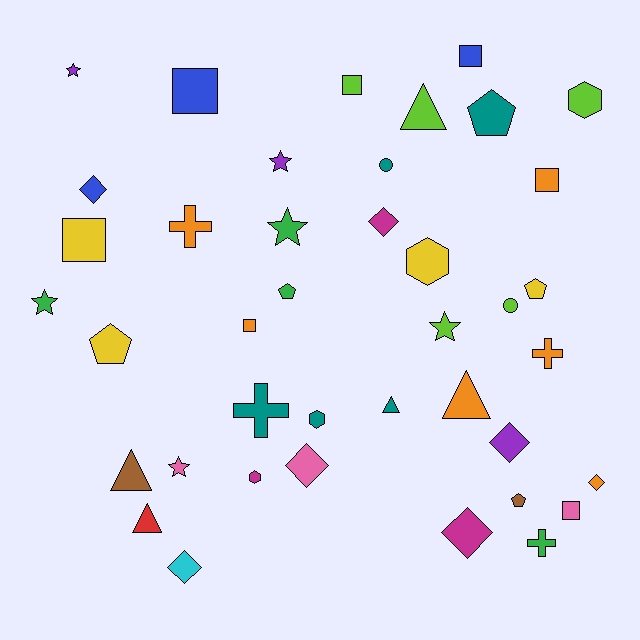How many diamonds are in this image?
There are 7 diamonds.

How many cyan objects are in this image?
There is 1 cyan object.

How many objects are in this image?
There are 40 objects.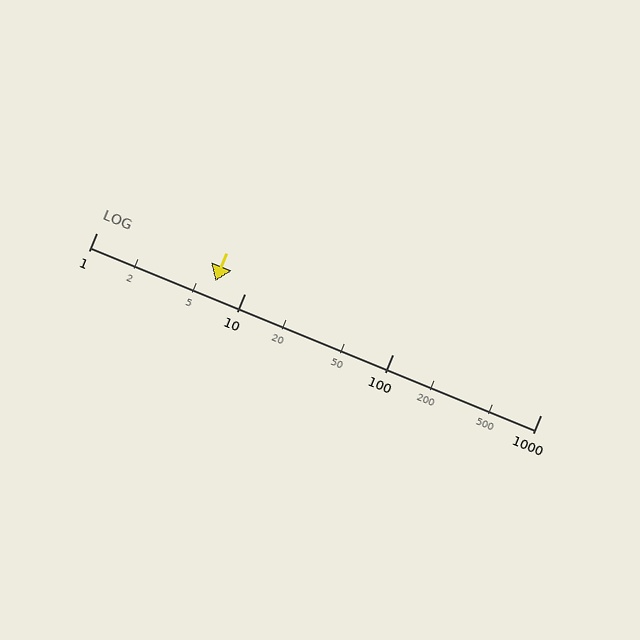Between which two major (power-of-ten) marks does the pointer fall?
The pointer is between 1 and 10.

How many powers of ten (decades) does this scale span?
The scale spans 3 decades, from 1 to 1000.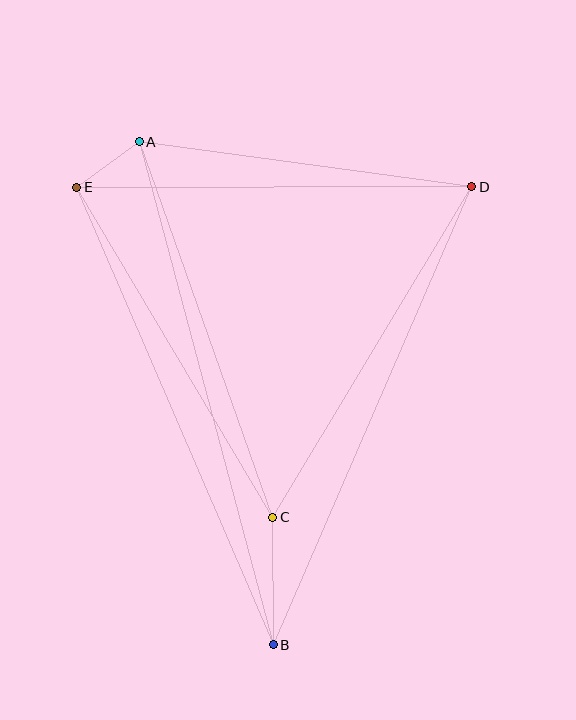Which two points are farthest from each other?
Points A and B are farthest from each other.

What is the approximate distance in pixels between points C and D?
The distance between C and D is approximately 386 pixels.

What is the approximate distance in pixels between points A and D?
The distance between A and D is approximately 336 pixels.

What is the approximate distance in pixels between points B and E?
The distance between B and E is approximately 498 pixels.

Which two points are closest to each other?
Points A and E are closest to each other.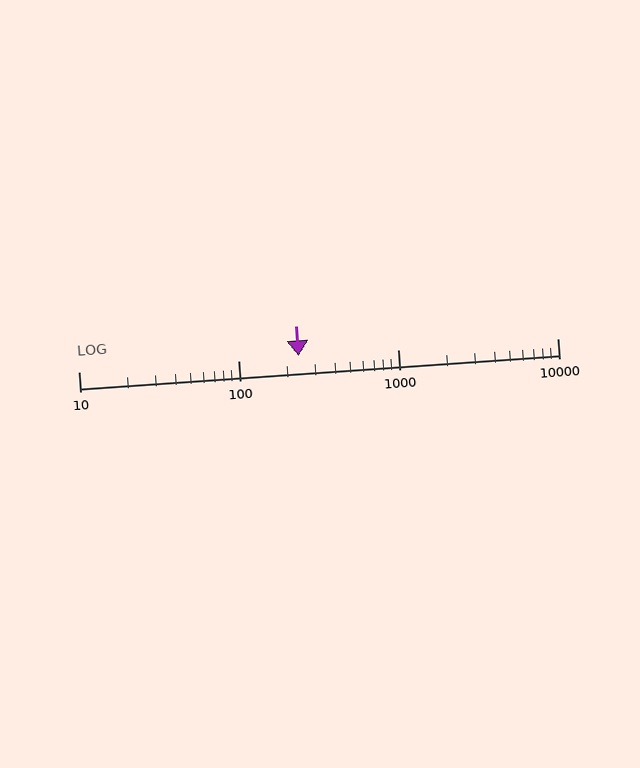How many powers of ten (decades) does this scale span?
The scale spans 3 decades, from 10 to 10000.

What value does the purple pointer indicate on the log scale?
The pointer indicates approximately 240.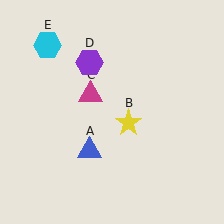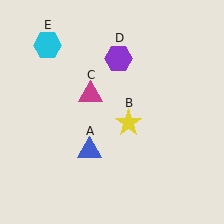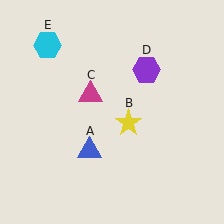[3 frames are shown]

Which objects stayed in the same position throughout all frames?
Blue triangle (object A) and yellow star (object B) and magenta triangle (object C) and cyan hexagon (object E) remained stationary.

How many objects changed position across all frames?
1 object changed position: purple hexagon (object D).